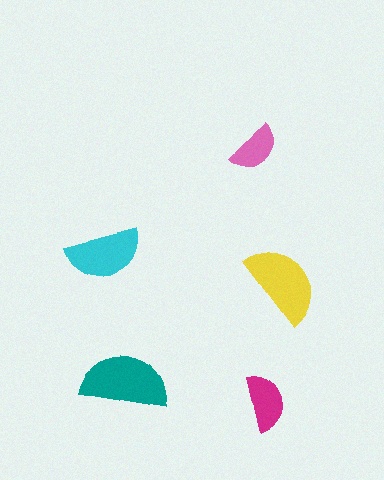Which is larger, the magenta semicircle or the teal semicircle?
The teal one.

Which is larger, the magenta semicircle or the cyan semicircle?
The cyan one.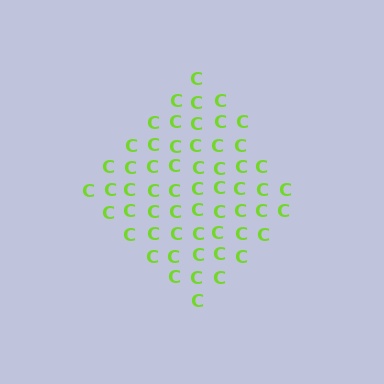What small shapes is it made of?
It is made of small letter C's.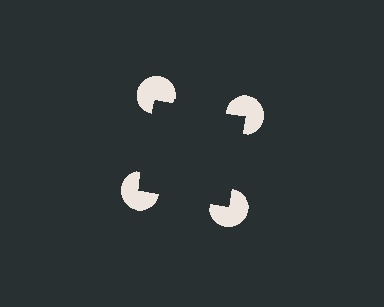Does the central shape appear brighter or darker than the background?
It typically appears slightly darker than the background, even though no actual brightness change is drawn.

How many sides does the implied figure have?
4 sides.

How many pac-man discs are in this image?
There are 4 — one at each vertex of the illusory square.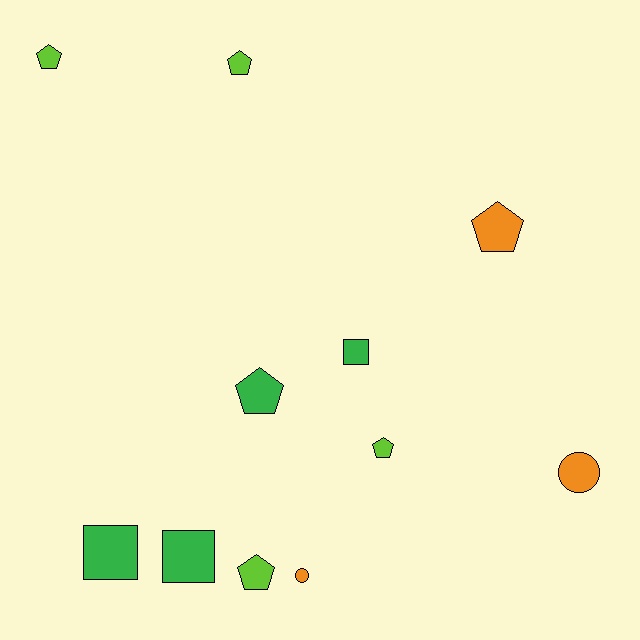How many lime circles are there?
There are no lime circles.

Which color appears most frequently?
Lime, with 4 objects.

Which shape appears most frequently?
Pentagon, with 6 objects.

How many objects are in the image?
There are 11 objects.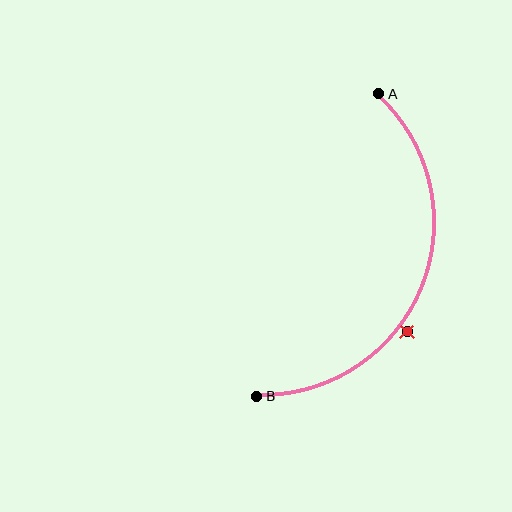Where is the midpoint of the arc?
The arc midpoint is the point on the curve farthest from the straight line joining A and B. It sits to the right of that line.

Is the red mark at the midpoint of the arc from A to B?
No — the red mark does not lie on the arc at all. It sits slightly outside the curve.